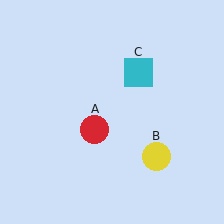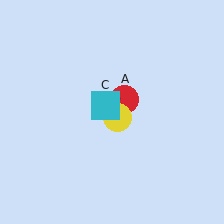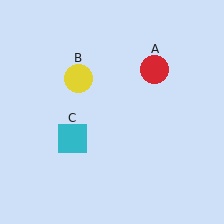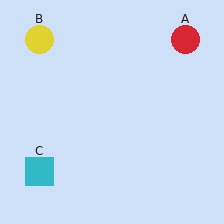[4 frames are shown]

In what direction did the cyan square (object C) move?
The cyan square (object C) moved down and to the left.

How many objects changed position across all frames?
3 objects changed position: red circle (object A), yellow circle (object B), cyan square (object C).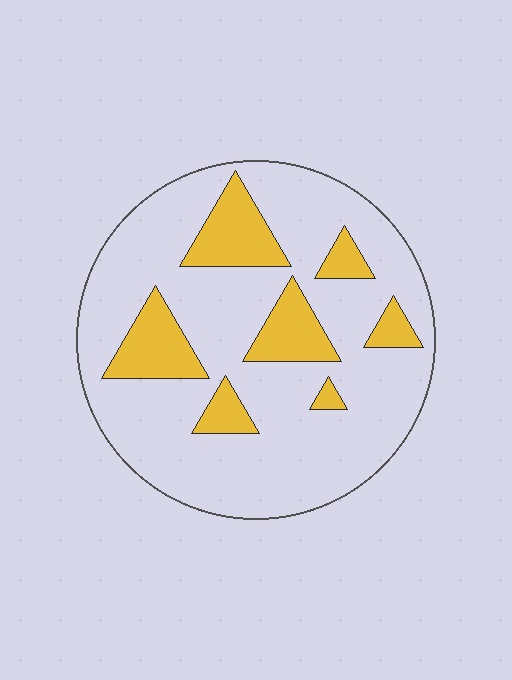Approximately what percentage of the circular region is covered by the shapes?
Approximately 20%.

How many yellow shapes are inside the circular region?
7.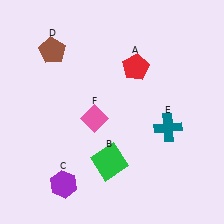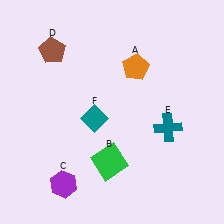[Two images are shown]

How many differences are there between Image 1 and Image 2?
There are 2 differences between the two images.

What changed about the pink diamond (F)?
In Image 1, F is pink. In Image 2, it changed to teal.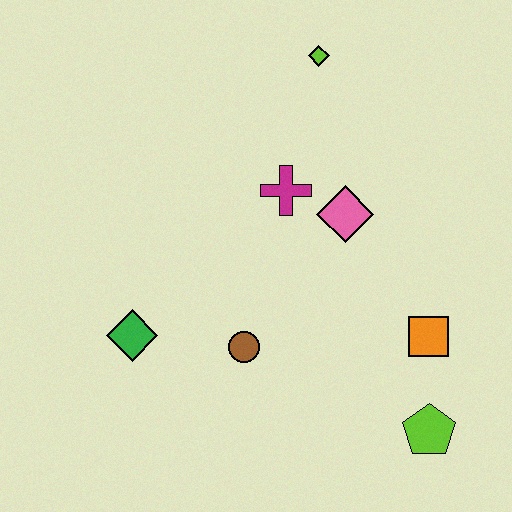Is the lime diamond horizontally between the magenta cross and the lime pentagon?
Yes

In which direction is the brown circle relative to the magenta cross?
The brown circle is below the magenta cross.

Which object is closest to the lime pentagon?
The orange square is closest to the lime pentagon.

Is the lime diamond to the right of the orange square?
No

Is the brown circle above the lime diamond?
No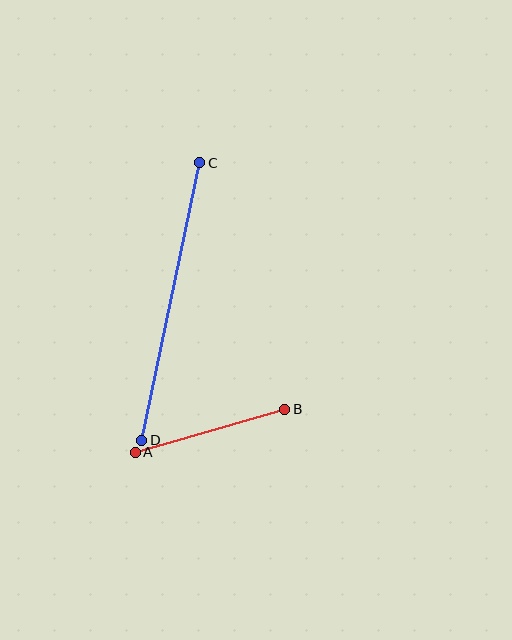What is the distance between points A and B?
The distance is approximately 156 pixels.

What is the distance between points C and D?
The distance is approximately 283 pixels.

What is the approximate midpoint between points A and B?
The midpoint is at approximately (210, 431) pixels.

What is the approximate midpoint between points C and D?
The midpoint is at approximately (171, 301) pixels.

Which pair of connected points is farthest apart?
Points C and D are farthest apart.